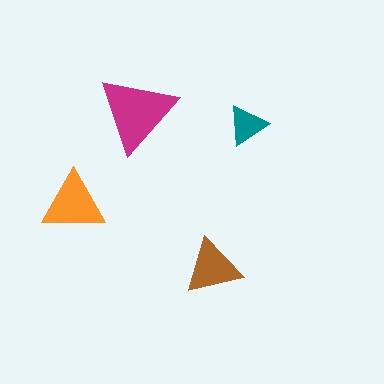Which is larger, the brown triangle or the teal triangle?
The brown one.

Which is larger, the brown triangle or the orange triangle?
The orange one.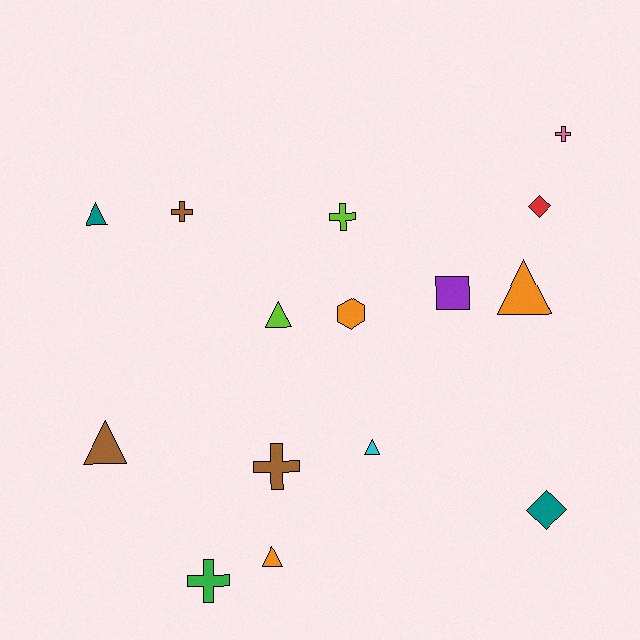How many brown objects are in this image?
There are 3 brown objects.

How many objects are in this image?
There are 15 objects.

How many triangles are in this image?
There are 6 triangles.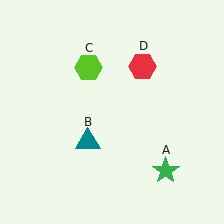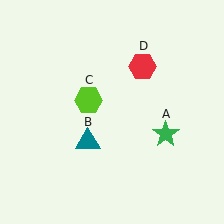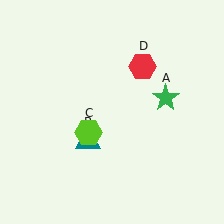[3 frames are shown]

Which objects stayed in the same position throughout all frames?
Teal triangle (object B) and red hexagon (object D) remained stationary.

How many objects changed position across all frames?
2 objects changed position: green star (object A), lime hexagon (object C).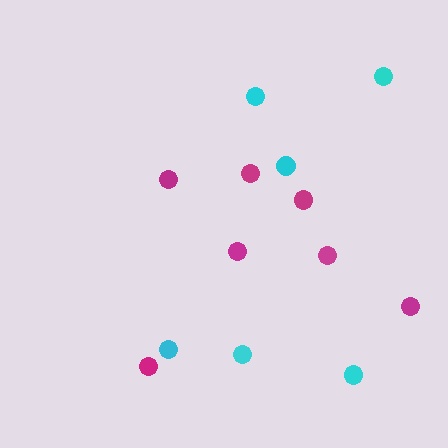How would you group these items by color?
There are 2 groups: one group of magenta circles (7) and one group of cyan circles (6).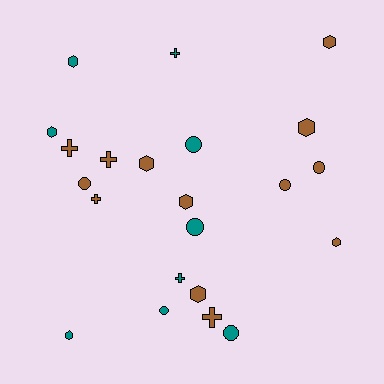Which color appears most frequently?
Brown, with 13 objects.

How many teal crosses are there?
There are 2 teal crosses.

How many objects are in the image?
There are 22 objects.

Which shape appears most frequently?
Hexagon, with 9 objects.